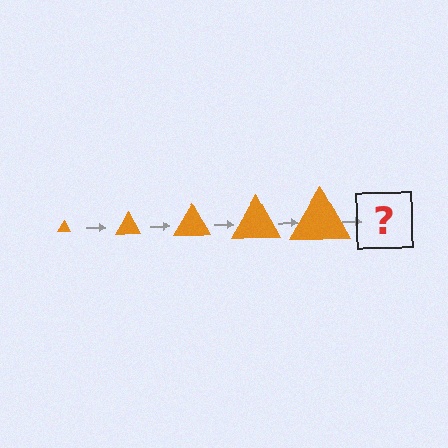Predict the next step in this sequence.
The next step is an orange triangle, larger than the previous one.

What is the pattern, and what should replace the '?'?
The pattern is that the triangle gets progressively larger each step. The '?' should be an orange triangle, larger than the previous one.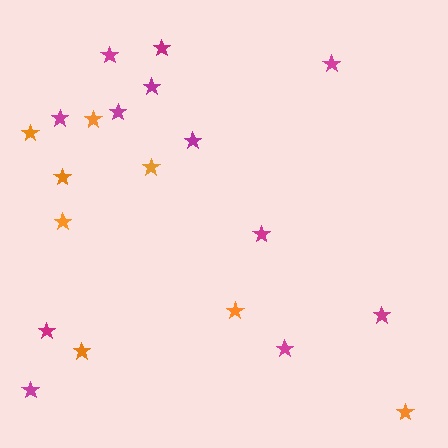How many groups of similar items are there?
There are 2 groups: one group of magenta stars (12) and one group of orange stars (8).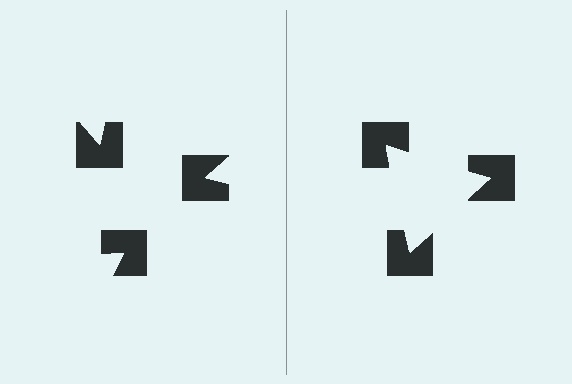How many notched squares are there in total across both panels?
6 — 3 on each side.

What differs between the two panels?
The notched squares are positioned identically on both sides; only the wedge orientations differ. On the right they align to a triangle; on the left they are misaligned.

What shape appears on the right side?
An illusory triangle.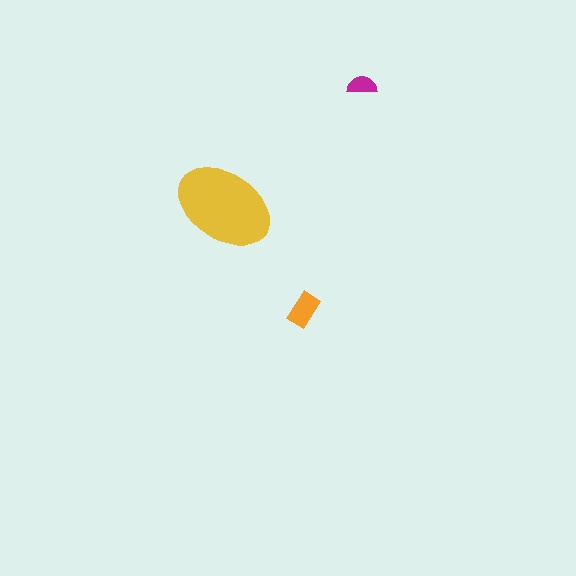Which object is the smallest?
The magenta semicircle.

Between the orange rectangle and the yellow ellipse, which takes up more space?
The yellow ellipse.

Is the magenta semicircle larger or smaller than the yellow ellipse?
Smaller.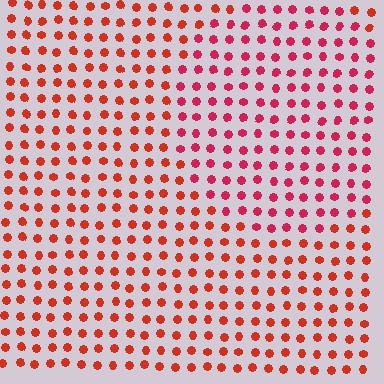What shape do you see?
I see a circle.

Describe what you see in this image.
The image is filled with small red elements in a uniform arrangement. A circle-shaped region is visible where the elements are tinted to a slightly different hue, forming a subtle color boundary.